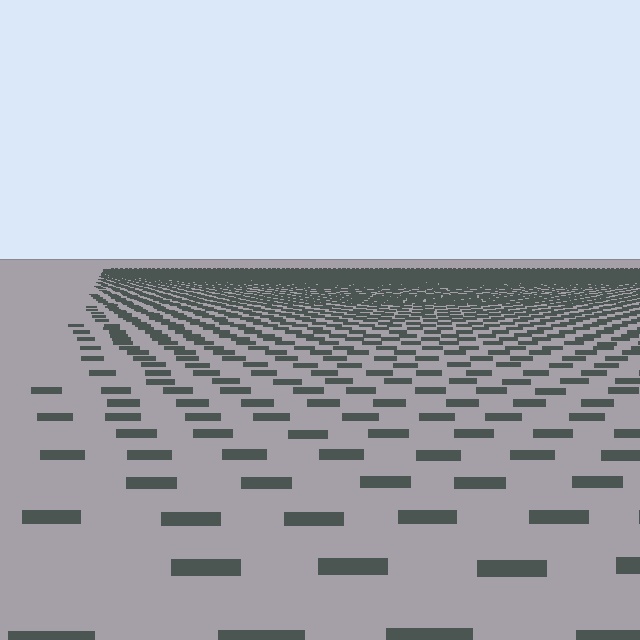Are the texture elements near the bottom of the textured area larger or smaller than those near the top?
Larger. Near the bottom, elements are closer to the viewer and appear at a bigger on-screen size.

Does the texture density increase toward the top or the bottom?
Density increases toward the top.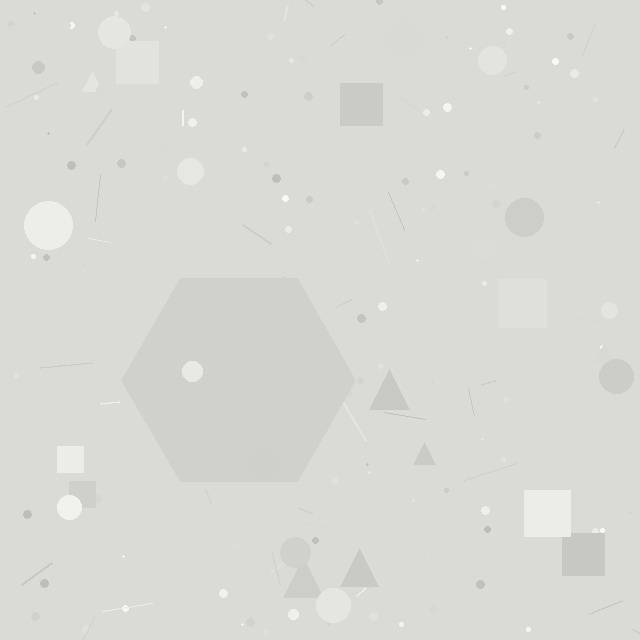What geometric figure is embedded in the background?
A hexagon is embedded in the background.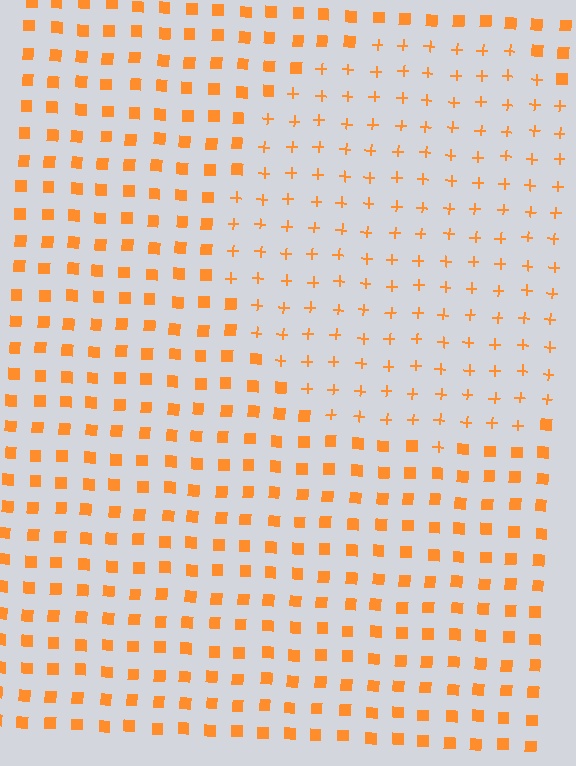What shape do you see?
I see a circle.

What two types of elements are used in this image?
The image uses plus signs inside the circle region and squares outside it.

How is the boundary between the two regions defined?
The boundary is defined by a change in element shape: plus signs inside vs. squares outside. All elements share the same color and spacing.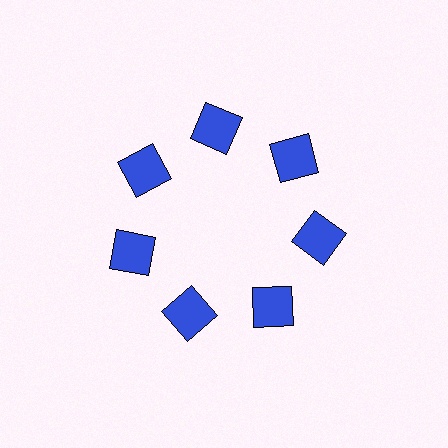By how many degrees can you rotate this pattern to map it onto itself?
The pattern maps onto itself every 51 degrees of rotation.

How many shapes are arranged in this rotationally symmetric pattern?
There are 7 shapes, arranged in 7 groups of 1.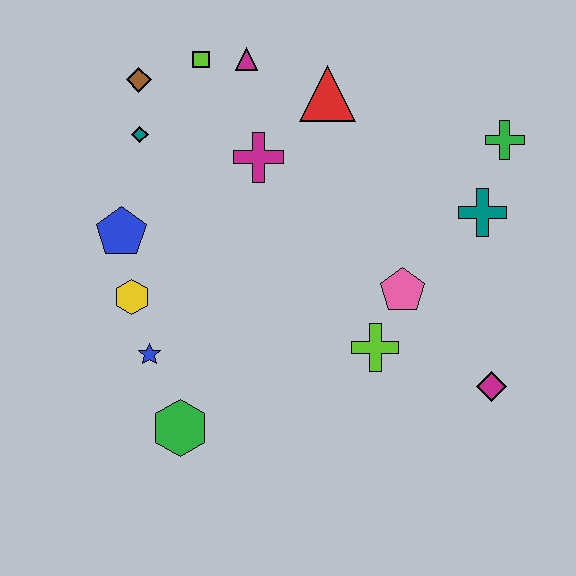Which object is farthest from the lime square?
The magenta diamond is farthest from the lime square.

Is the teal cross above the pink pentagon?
Yes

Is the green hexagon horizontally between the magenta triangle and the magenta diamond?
No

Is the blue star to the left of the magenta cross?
Yes